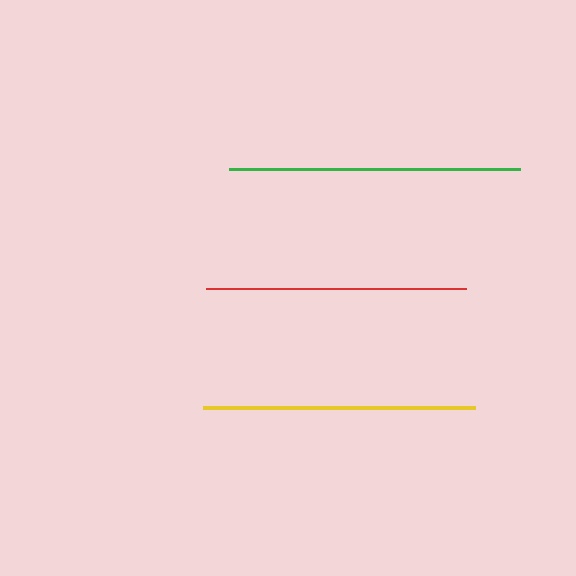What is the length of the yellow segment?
The yellow segment is approximately 272 pixels long.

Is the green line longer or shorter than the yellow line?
The green line is longer than the yellow line.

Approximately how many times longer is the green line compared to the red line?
The green line is approximately 1.1 times the length of the red line.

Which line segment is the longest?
The green line is the longest at approximately 291 pixels.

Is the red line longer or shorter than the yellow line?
The yellow line is longer than the red line.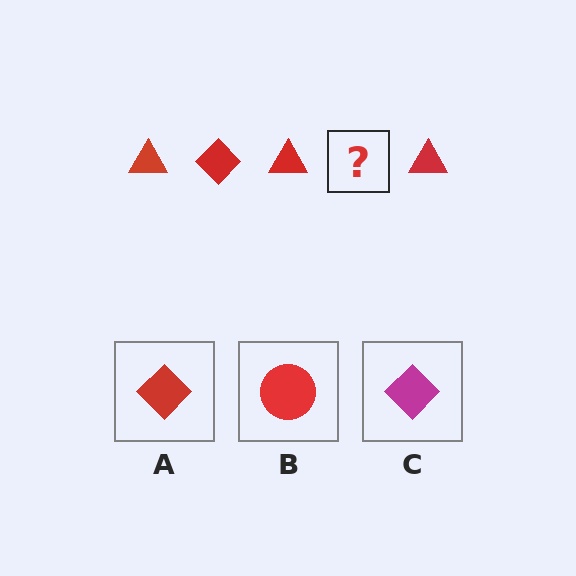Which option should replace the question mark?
Option A.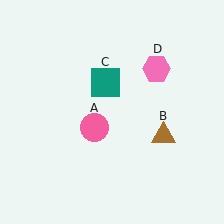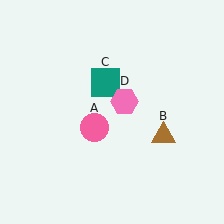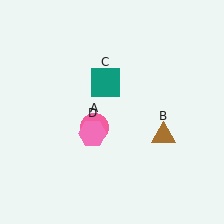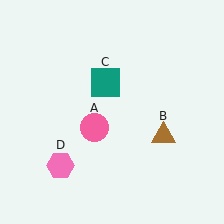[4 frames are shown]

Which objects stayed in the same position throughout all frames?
Pink circle (object A) and brown triangle (object B) and teal square (object C) remained stationary.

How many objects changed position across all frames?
1 object changed position: pink hexagon (object D).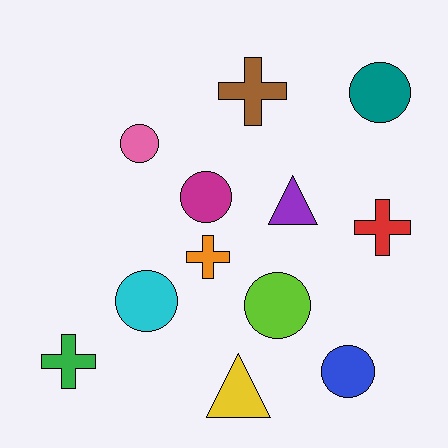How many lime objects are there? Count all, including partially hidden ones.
There is 1 lime object.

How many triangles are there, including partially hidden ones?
There are 2 triangles.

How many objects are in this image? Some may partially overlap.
There are 12 objects.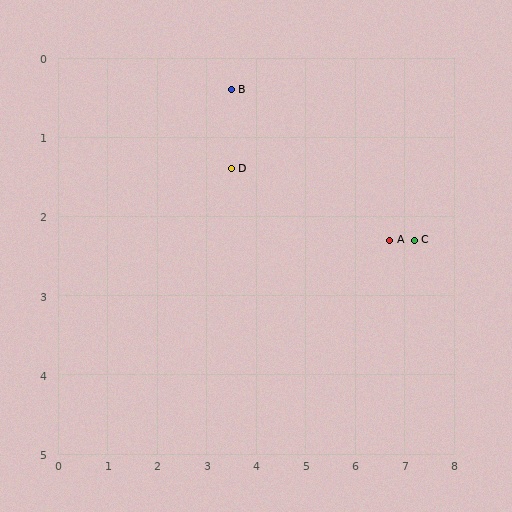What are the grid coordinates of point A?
Point A is at approximately (6.7, 2.3).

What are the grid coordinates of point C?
Point C is at approximately (7.2, 2.3).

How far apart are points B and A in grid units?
Points B and A are about 3.7 grid units apart.